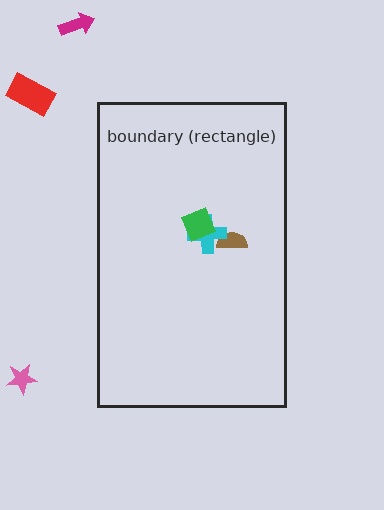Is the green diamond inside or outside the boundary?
Inside.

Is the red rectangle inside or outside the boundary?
Outside.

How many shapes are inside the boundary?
3 inside, 3 outside.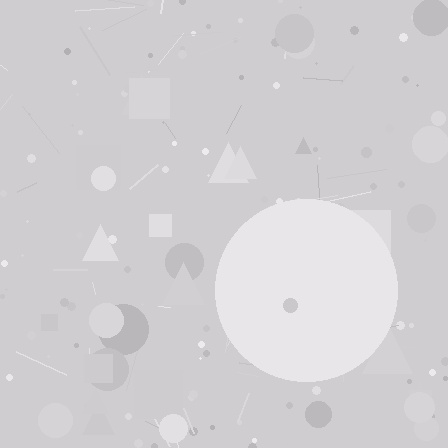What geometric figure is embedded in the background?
A circle is embedded in the background.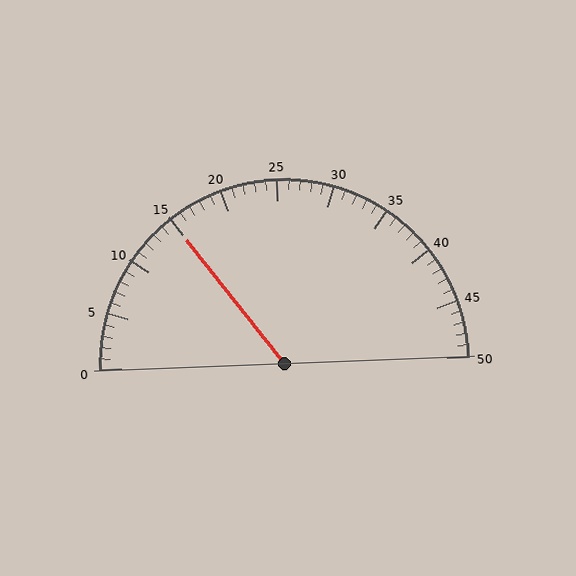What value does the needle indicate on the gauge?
The needle indicates approximately 15.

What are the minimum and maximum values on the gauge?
The gauge ranges from 0 to 50.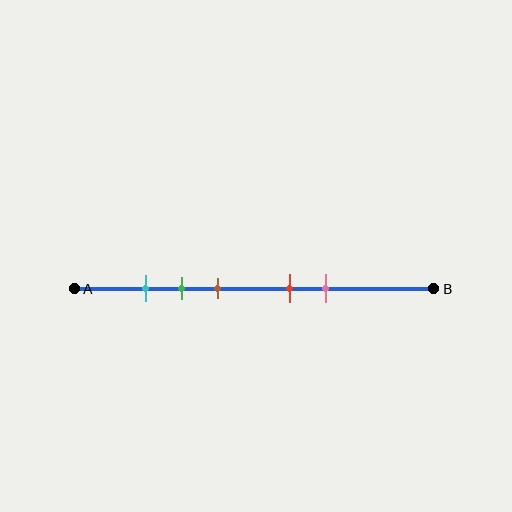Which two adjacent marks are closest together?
The cyan and green marks are the closest adjacent pair.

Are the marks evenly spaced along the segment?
No, the marks are not evenly spaced.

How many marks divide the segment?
There are 5 marks dividing the segment.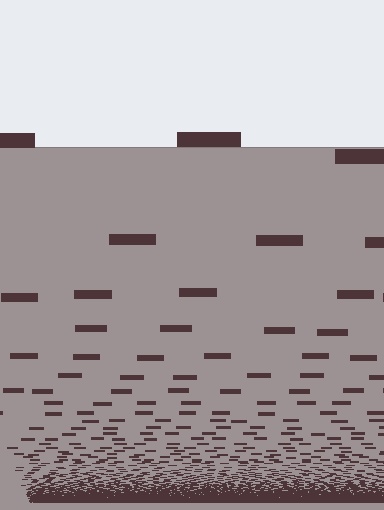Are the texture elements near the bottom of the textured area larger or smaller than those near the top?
Smaller. The gradient is inverted — elements near the bottom are smaller and denser.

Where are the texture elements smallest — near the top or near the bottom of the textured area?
Near the bottom.